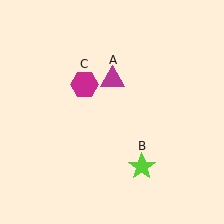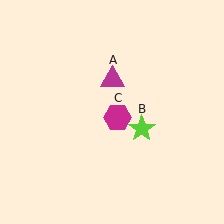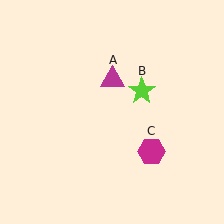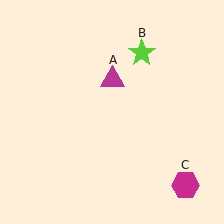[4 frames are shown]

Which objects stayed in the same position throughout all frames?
Magenta triangle (object A) remained stationary.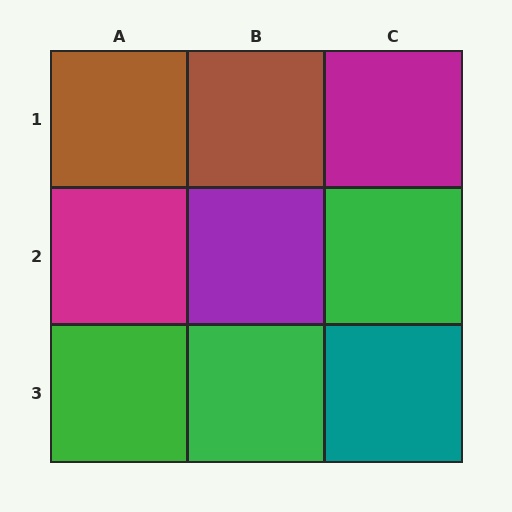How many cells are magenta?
2 cells are magenta.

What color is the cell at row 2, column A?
Magenta.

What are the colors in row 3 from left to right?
Green, green, teal.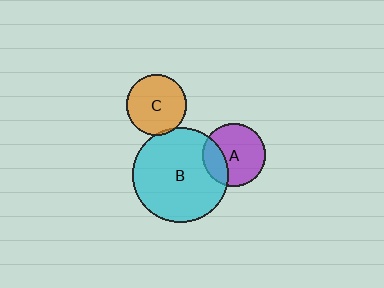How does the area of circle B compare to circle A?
Approximately 2.3 times.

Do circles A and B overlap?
Yes.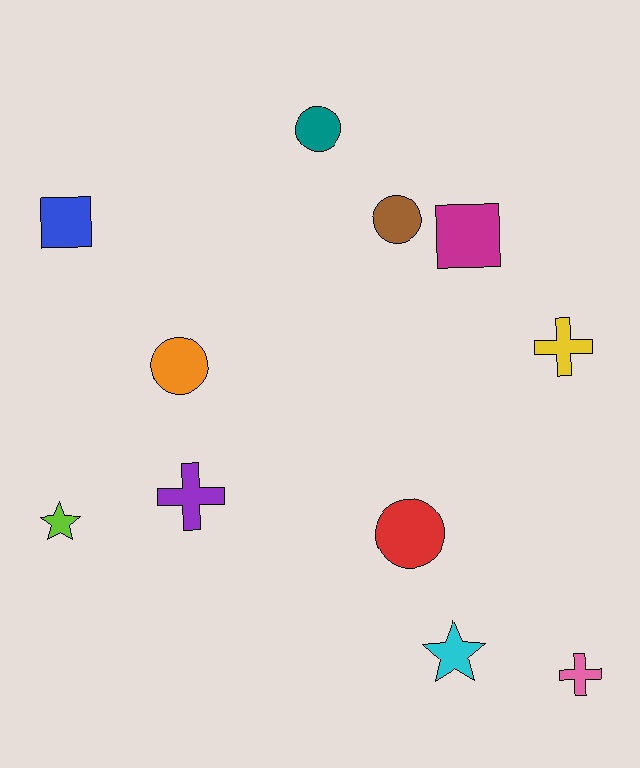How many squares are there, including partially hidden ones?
There are 2 squares.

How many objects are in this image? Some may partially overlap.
There are 11 objects.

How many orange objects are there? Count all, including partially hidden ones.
There is 1 orange object.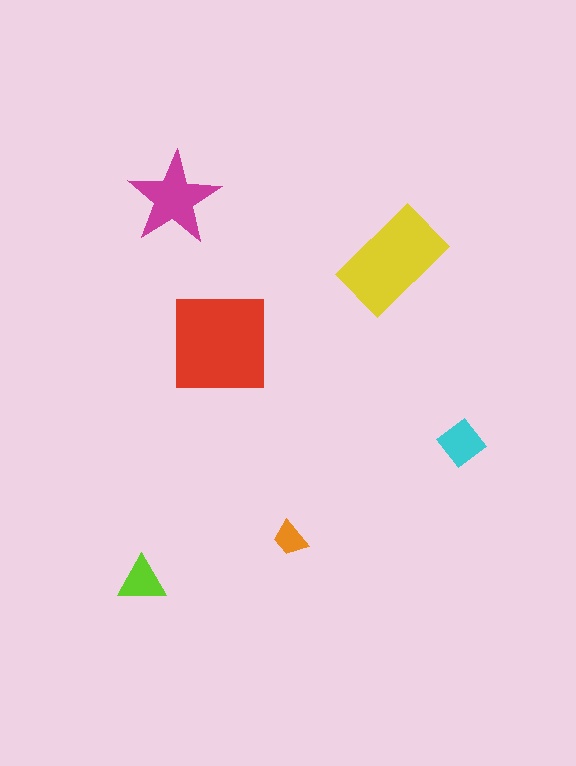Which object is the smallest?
The orange trapezoid.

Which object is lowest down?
The lime triangle is bottommost.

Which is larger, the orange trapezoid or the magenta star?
The magenta star.